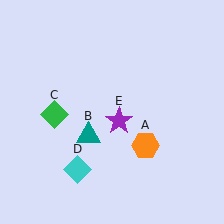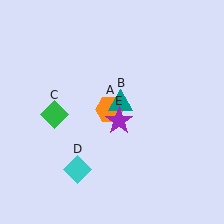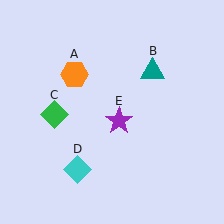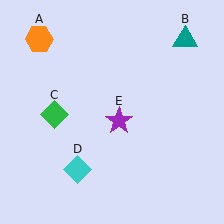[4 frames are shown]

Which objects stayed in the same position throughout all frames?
Green diamond (object C) and cyan diamond (object D) and purple star (object E) remained stationary.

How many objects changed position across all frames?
2 objects changed position: orange hexagon (object A), teal triangle (object B).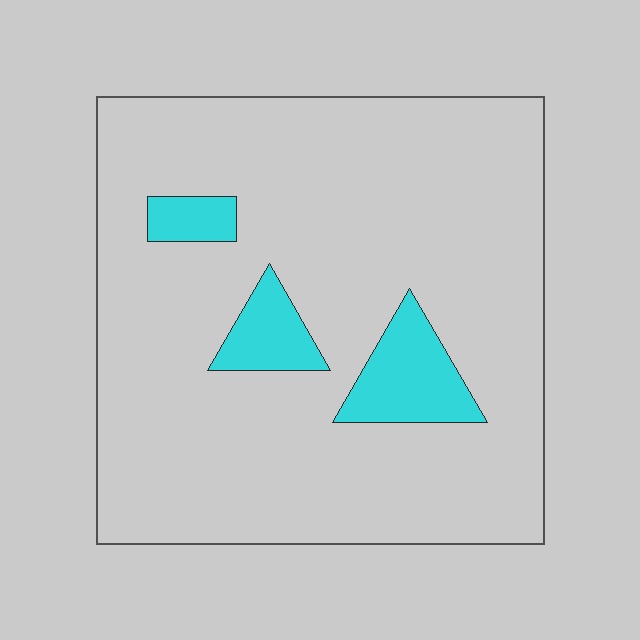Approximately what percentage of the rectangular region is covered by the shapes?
Approximately 10%.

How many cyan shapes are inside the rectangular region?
3.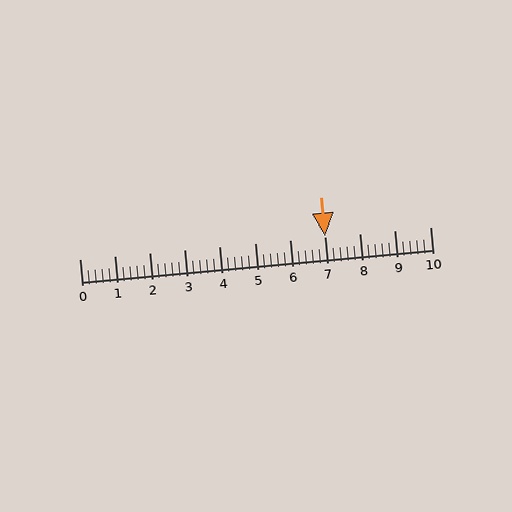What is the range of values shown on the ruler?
The ruler shows values from 0 to 10.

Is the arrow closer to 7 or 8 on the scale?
The arrow is closer to 7.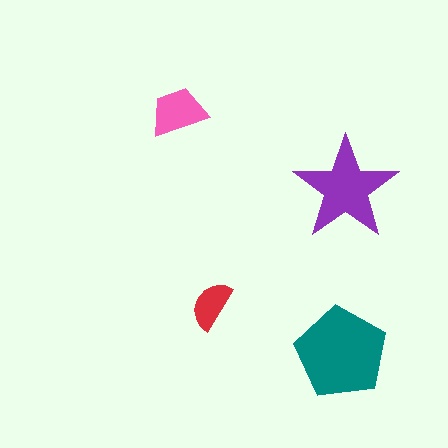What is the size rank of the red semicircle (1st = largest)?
4th.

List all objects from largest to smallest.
The teal pentagon, the purple star, the pink trapezoid, the red semicircle.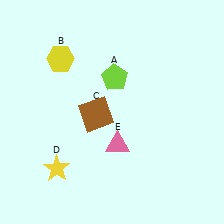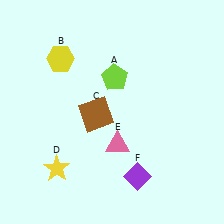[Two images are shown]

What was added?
A purple diamond (F) was added in Image 2.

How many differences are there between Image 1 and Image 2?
There is 1 difference between the two images.